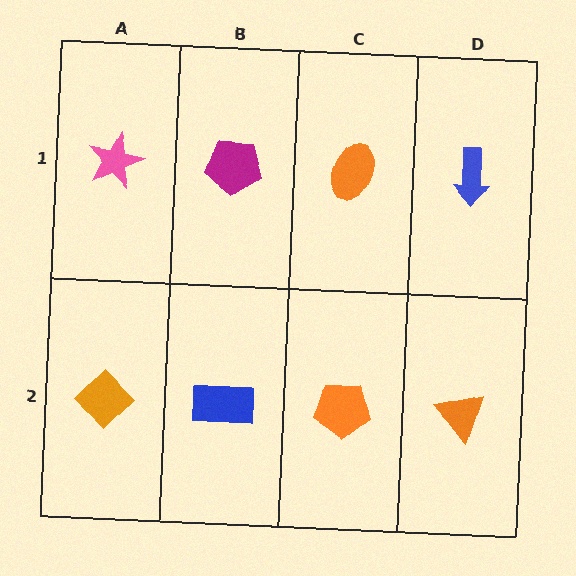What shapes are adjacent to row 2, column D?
A blue arrow (row 1, column D), an orange pentagon (row 2, column C).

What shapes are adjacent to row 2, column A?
A pink star (row 1, column A), a blue rectangle (row 2, column B).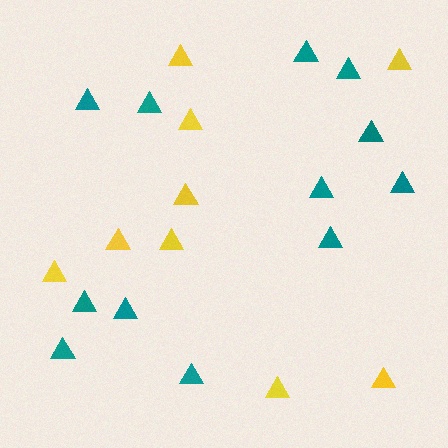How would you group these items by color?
There are 2 groups: one group of yellow triangles (9) and one group of teal triangles (12).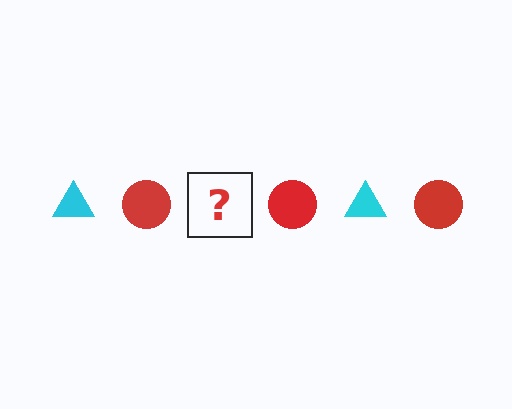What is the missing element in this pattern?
The missing element is a cyan triangle.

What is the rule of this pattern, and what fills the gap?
The rule is that the pattern alternates between cyan triangle and red circle. The gap should be filled with a cyan triangle.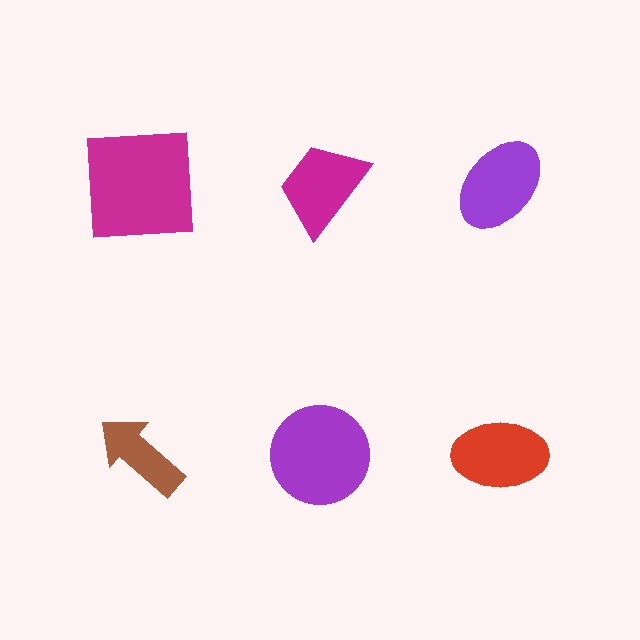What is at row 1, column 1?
A magenta square.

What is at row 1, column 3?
A purple ellipse.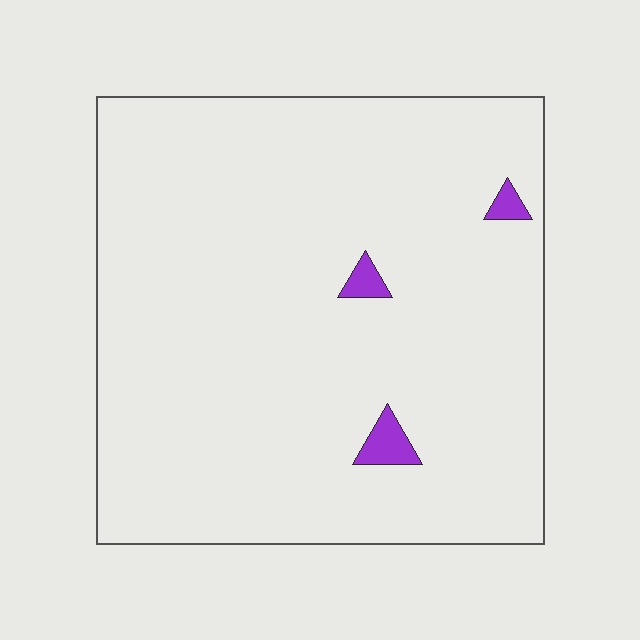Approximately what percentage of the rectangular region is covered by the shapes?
Approximately 0%.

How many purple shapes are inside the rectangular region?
3.